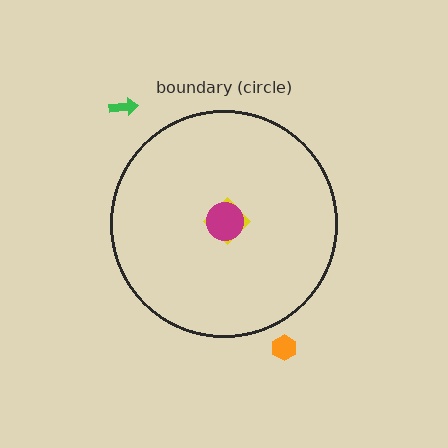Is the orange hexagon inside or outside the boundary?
Outside.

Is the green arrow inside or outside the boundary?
Outside.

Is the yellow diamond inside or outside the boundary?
Inside.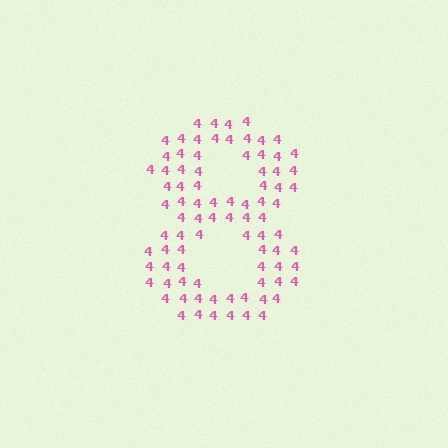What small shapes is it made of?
It is made of small digit 4's.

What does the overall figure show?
The overall figure shows the digit 8.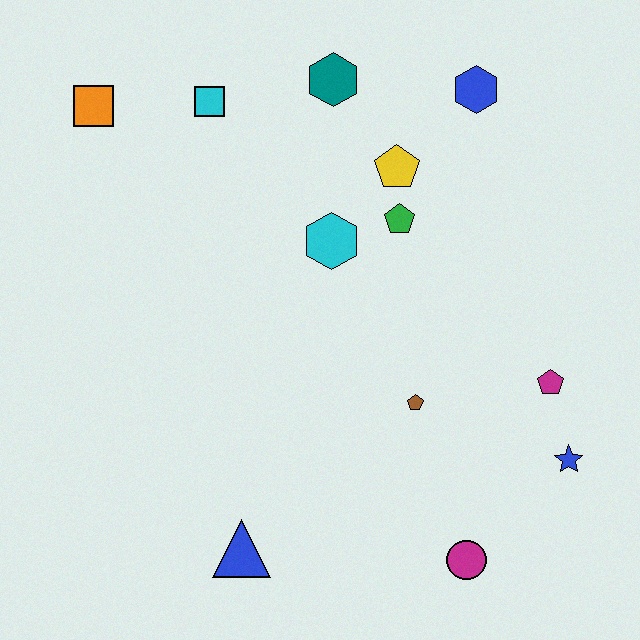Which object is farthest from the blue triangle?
The blue hexagon is farthest from the blue triangle.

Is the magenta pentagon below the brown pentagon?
No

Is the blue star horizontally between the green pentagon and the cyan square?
No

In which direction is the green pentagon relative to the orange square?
The green pentagon is to the right of the orange square.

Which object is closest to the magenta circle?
The blue star is closest to the magenta circle.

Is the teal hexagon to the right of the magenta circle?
No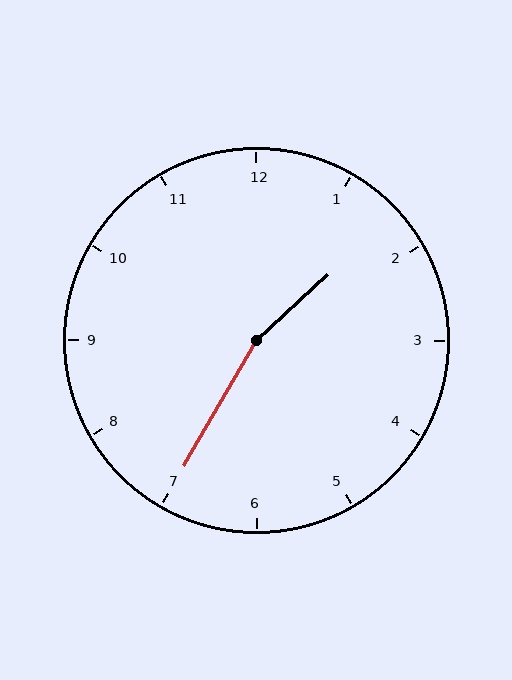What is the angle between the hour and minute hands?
Approximately 162 degrees.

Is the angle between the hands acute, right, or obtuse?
It is obtuse.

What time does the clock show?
1:35.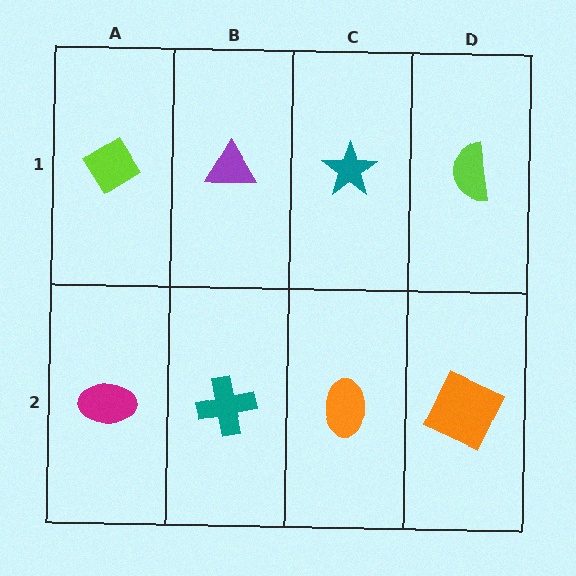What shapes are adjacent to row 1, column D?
An orange square (row 2, column D), a teal star (row 1, column C).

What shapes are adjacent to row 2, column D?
A lime semicircle (row 1, column D), an orange ellipse (row 2, column C).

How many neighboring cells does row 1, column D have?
2.